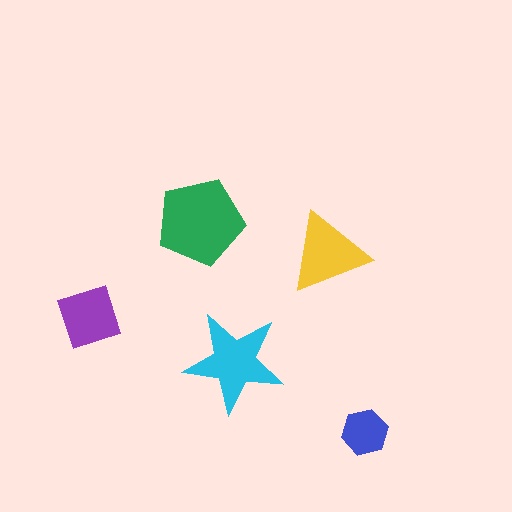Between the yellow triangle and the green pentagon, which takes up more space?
The green pentagon.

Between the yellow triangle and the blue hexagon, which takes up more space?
The yellow triangle.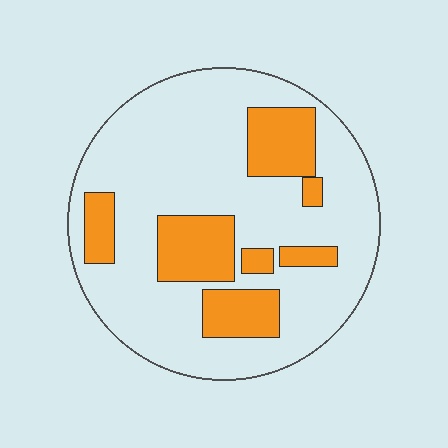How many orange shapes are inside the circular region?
7.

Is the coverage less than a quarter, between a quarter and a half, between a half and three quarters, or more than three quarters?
Less than a quarter.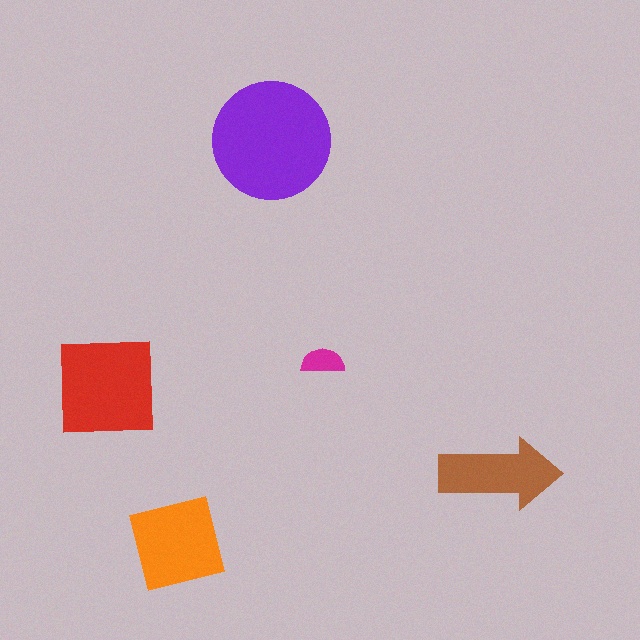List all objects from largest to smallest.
The purple circle, the red square, the orange square, the brown arrow, the magenta semicircle.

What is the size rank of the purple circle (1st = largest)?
1st.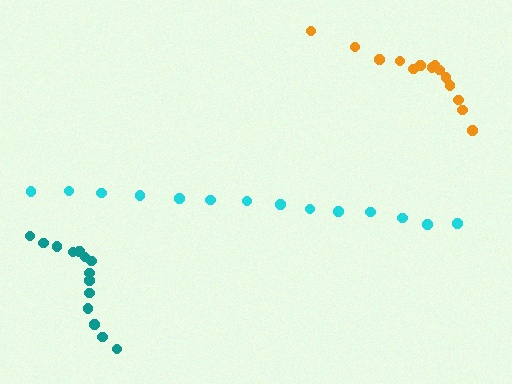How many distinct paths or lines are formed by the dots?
There are 3 distinct paths.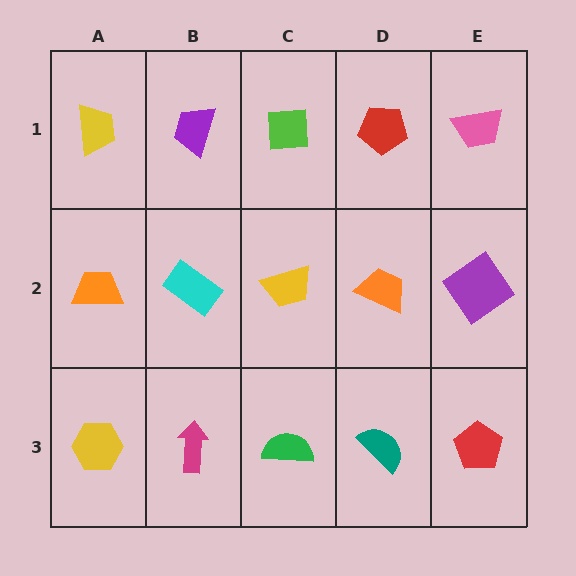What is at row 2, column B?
A cyan rectangle.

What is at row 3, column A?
A yellow hexagon.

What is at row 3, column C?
A green semicircle.